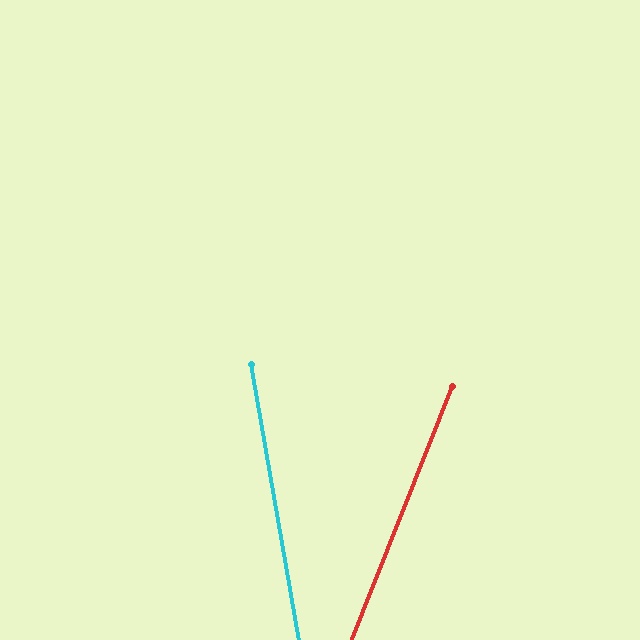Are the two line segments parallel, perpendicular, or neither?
Neither parallel nor perpendicular — they differ by about 31°.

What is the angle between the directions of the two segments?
Approximately 31 degrees.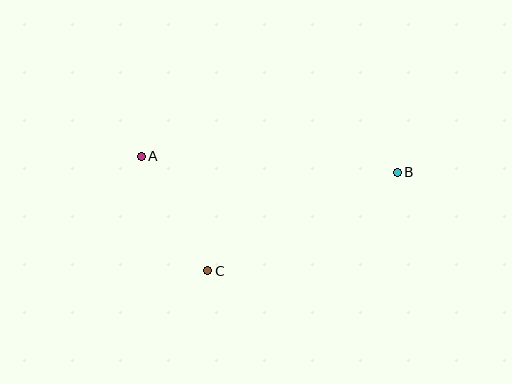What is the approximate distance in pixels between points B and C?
The distance between B and C is approximately 214 pixels.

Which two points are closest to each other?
Points A and C are closest to each other.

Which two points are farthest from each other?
Points A and B are farthest from each other.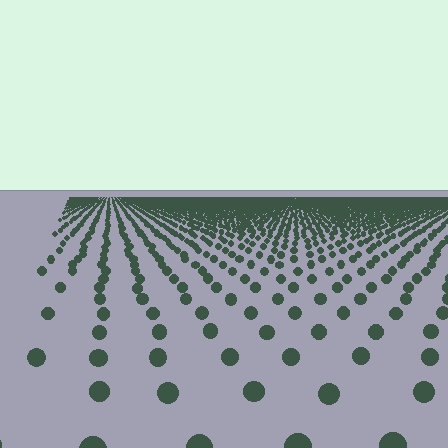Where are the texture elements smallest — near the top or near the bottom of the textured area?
Near the top.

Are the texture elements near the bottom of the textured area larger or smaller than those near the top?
Larger. Near the bottom, elements are closer to the viewer and appear at a bigger on-screen size.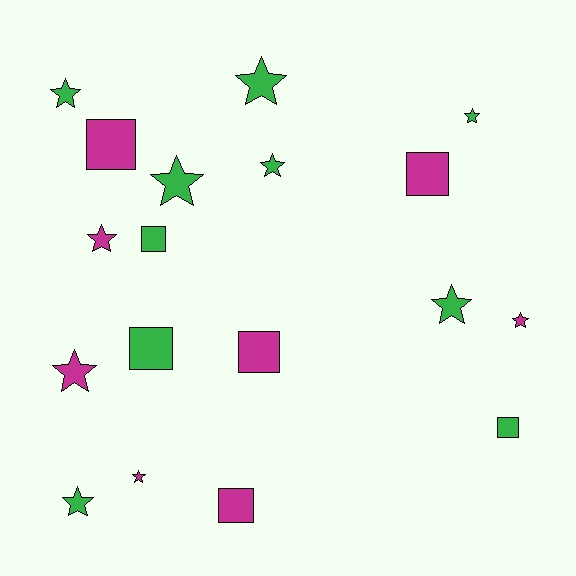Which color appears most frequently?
Green, with 10 objects.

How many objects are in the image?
There are 18 objects.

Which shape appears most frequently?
Star, with 11 objects.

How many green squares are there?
There are 3 green squares.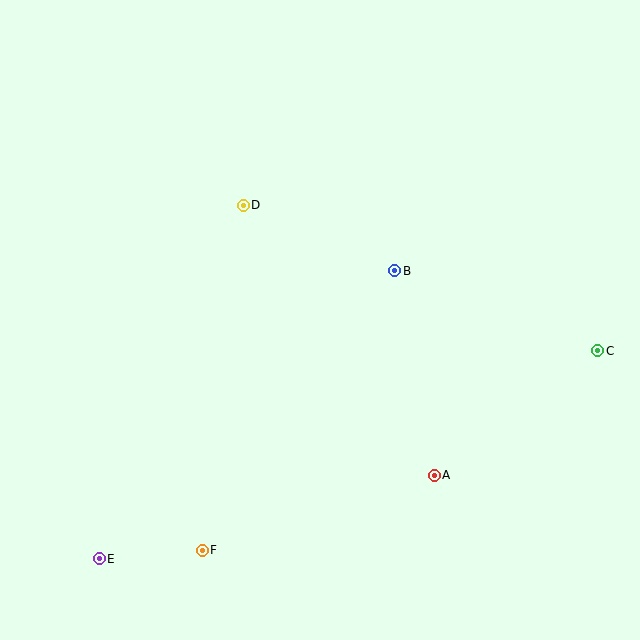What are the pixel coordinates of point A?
Point A is at (434, 475).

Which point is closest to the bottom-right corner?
Point A is closest to the bottom-right corner.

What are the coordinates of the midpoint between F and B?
The midpoint between F and B is at (298, 410).